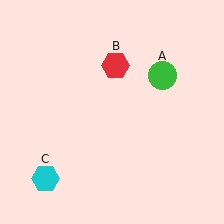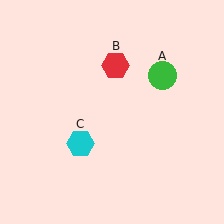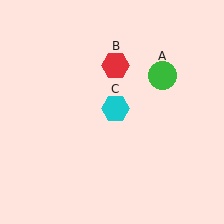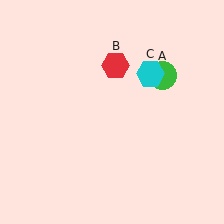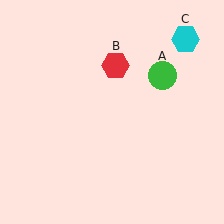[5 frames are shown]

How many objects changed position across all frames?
1 object changed position: cyan hexagon (object C).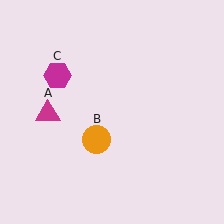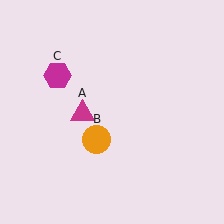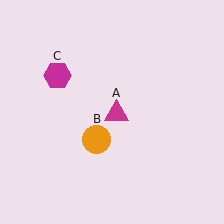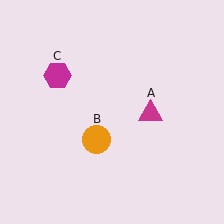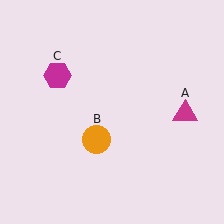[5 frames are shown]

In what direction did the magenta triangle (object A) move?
The magenta triangle (object A) moved right.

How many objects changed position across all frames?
1 object changed position: magenta triangle (object A).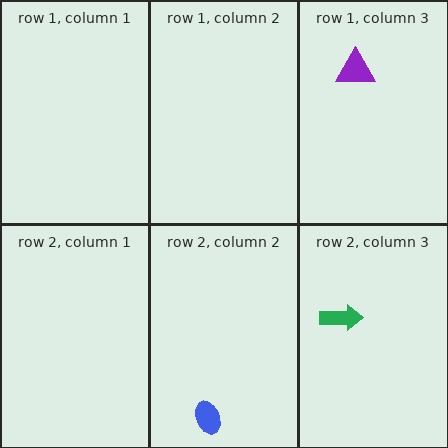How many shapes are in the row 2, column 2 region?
1.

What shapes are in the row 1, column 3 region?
The purple triangle.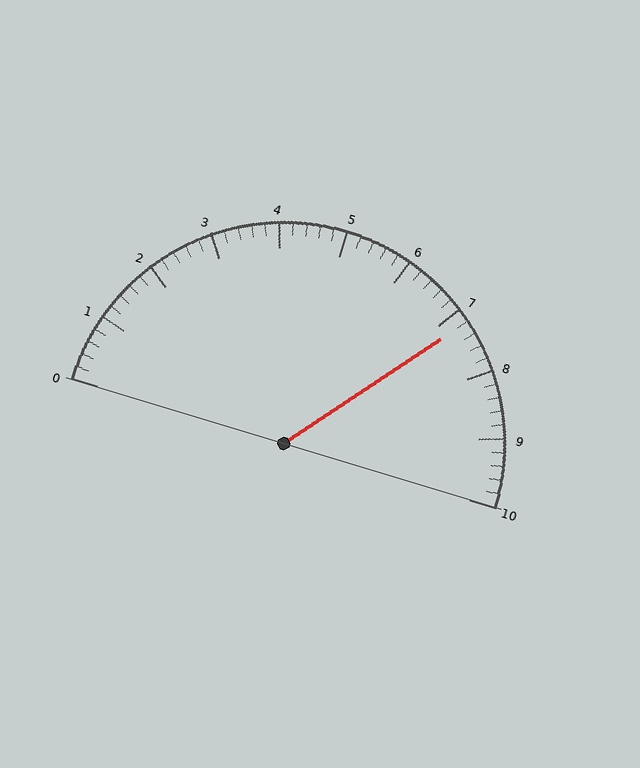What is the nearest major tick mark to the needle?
The nearest major tick mark is 7.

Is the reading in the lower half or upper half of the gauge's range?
The reading is in the upper half of the range (0 to 10).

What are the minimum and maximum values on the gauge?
The gauge ranges from 0 to 10.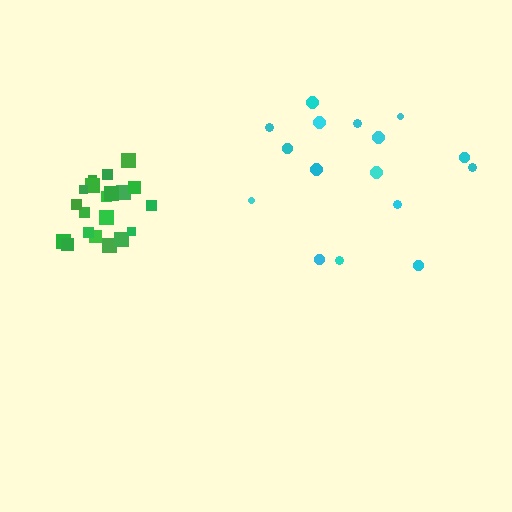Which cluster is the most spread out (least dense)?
Cyan.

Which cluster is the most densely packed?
Green.